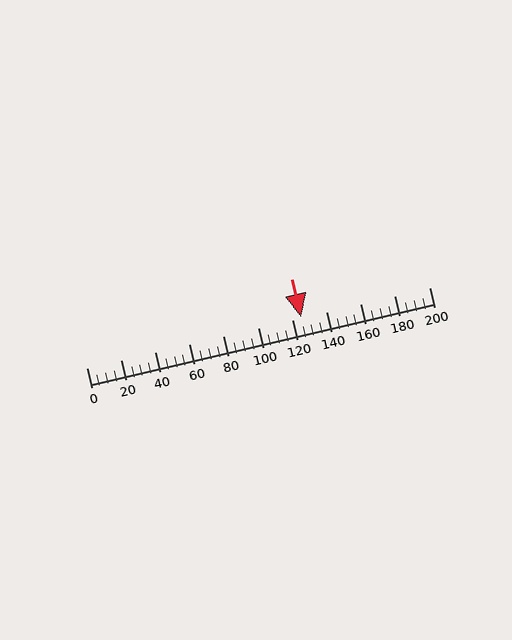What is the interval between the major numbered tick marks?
The major tick marks are spaced 20 units apart.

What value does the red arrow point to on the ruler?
The red arrow points to approximately 125.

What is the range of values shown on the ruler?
The ruler shows values from 0 to 200.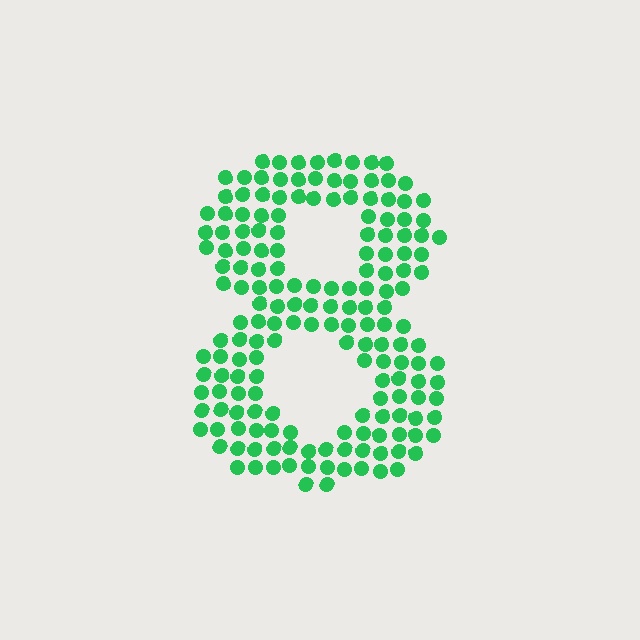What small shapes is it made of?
It is made of small circles.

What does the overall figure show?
The overall figure shows the digit 8.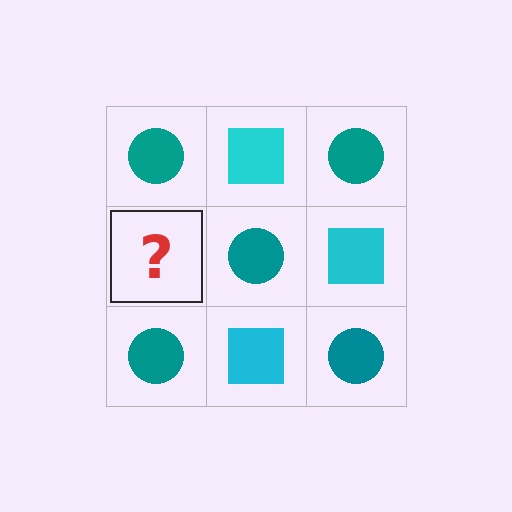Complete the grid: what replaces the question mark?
The question mark should be replaced with a cyan square.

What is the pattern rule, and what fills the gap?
The rule is that it alternates teal circle and cyan square in a checkerboard pattern. The gap should be filled with a cyan square.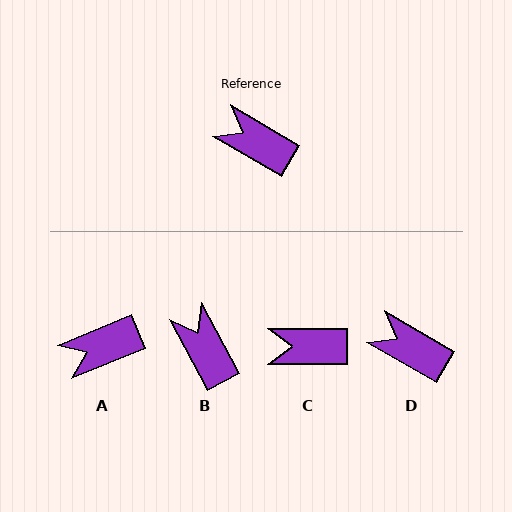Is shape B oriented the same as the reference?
No, it is off by about 32 degrees.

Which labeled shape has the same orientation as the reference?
D.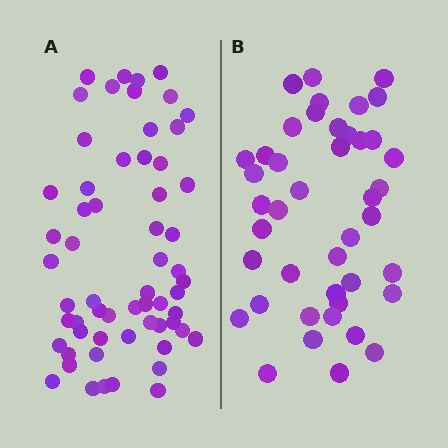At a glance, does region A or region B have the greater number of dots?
Region A (the left region) has more dots.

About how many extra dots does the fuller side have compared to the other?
Region A has approximately 15 more dots than region B.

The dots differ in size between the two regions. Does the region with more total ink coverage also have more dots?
No. Region B has more total ink coverage because its dots are larger, but region A actually contains more individual dots. Total area can be misleading — the number of items is what matters here.